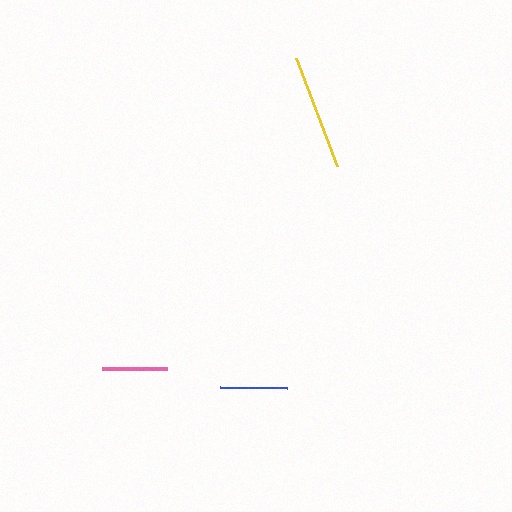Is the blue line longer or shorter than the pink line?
The blue line is longer than the pink line.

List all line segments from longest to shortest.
From longest to shortest: yellow, blue, pink.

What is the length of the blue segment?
The blue segment is approximately 67 pixels long.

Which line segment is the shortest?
The pink line is the shortest at approximately 65 pixels.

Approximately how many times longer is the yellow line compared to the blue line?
The yellow line is approximately 1.7 times the length of the blue line.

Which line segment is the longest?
The yellow line is the longest at approximately 115 pixels.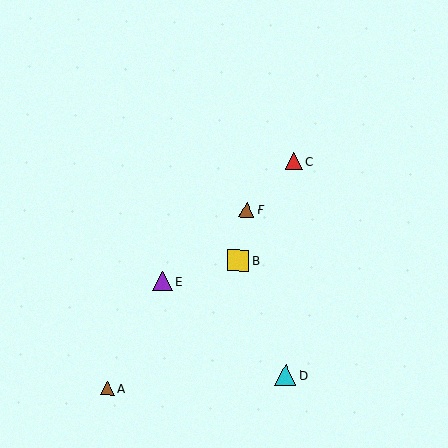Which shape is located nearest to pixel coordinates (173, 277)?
The purple triangle (labeled E) at (162, 281) is nearest to that location.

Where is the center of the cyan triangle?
The center of the cyan triangle is at (285, 375).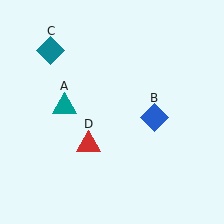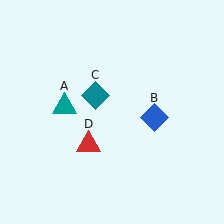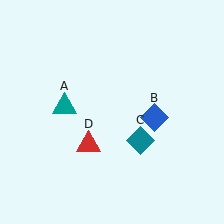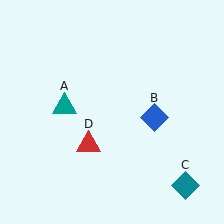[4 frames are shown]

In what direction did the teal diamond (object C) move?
The teal diamond (object C) moved down and to the right.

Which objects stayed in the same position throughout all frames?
Teal triangle (object A) and blue diamond (object B) and red triangle (object D) remained stationary.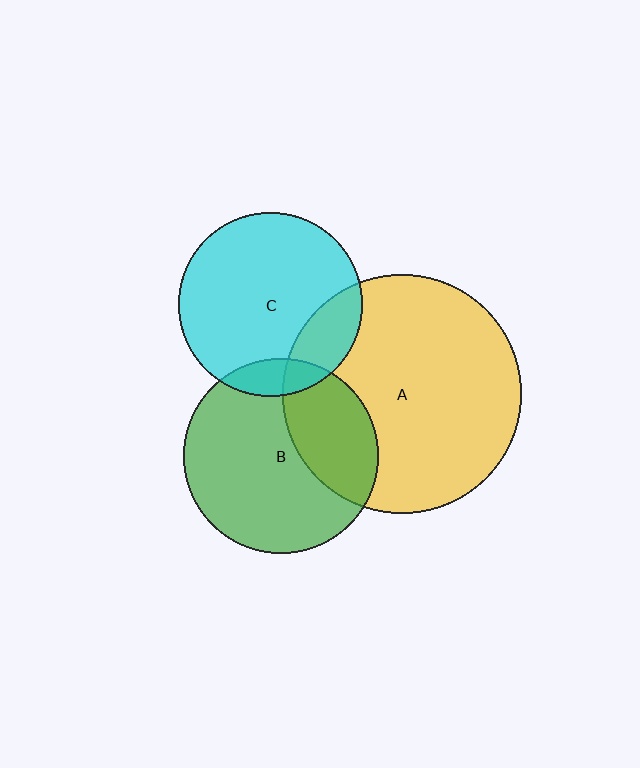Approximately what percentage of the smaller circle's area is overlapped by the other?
Approximately 10%.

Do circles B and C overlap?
Yes.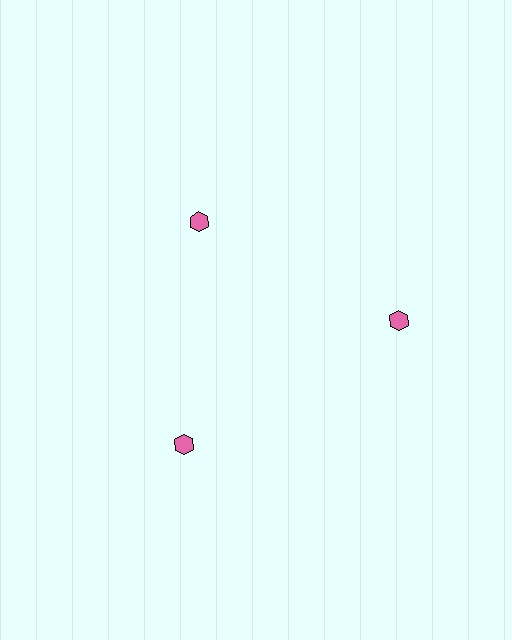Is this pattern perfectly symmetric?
No. The 3 pink hexagons are arranged in a ring, but one element near the 11 o'clock position is pulled inward toward the center, breaking the 3-fold rotational symmetry.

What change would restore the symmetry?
The symmetry would be restored by moving it outward, back onto the ring so that all 3 hexagons sit at equal angles and equal distance from the center.